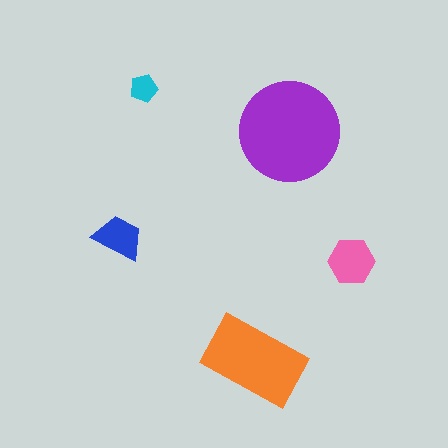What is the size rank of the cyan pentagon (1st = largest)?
5th.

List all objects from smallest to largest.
The cyan pentagon, the blue trapezoid, the pink hexagon, the orange rectangle, the purple circle.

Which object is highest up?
The cyan pentagon is topmost.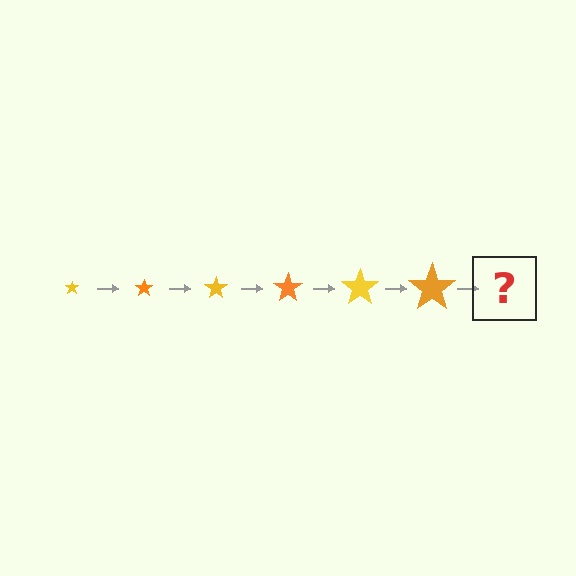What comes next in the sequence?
The next element should be a yellow star, larger than the previous one.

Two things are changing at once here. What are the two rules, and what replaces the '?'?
The two rules are that the star grows larger each step and the color cycles through yellow and orange. The '?' should be a yellow star, larger than the previous one.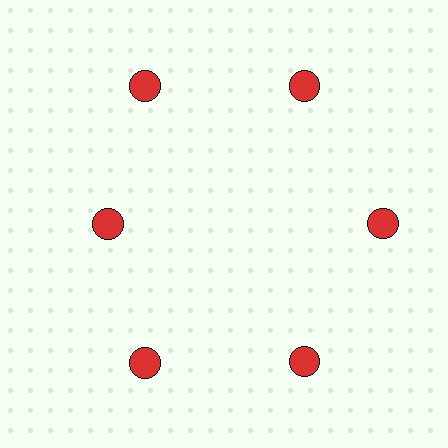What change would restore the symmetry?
The symmetry would be restored by moving it outward, back onto the ring so that all 6 circles sit at equal angles and equal distance from the center.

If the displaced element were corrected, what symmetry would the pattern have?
It would have 6-fold rotational symmetry — the pattern would map onto itself every 60 degrees.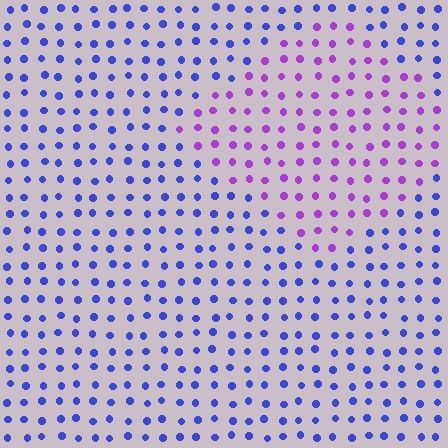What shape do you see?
I see a diamond.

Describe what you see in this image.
The image is filled with small blue elements in a uniform arrangement. A diamond-shaped region is visible where the elements are tinted to a slightly different hue, forming a subtle color boundary.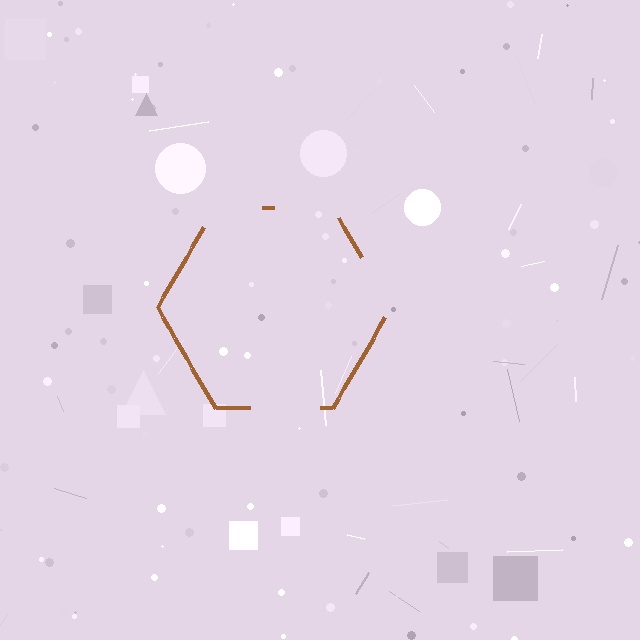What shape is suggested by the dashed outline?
The dashed outline suggests a hexagon.